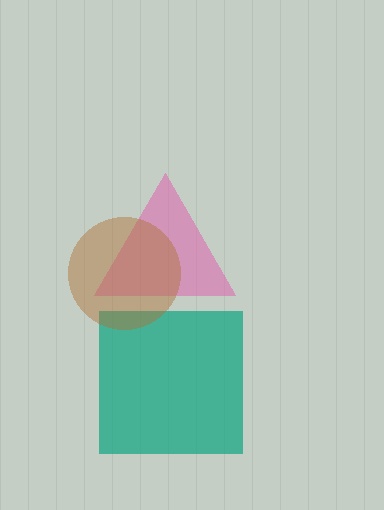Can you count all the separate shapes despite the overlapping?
Yes, there are 3 separate shapes.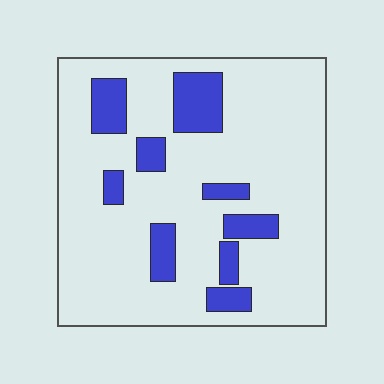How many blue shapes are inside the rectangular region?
9.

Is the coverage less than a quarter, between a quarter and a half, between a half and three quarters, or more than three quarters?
Less than a quarter.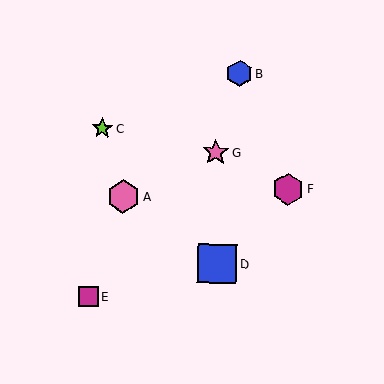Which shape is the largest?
The blue square (labeled D) is the largest.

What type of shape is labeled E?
Shape E is a magenta square.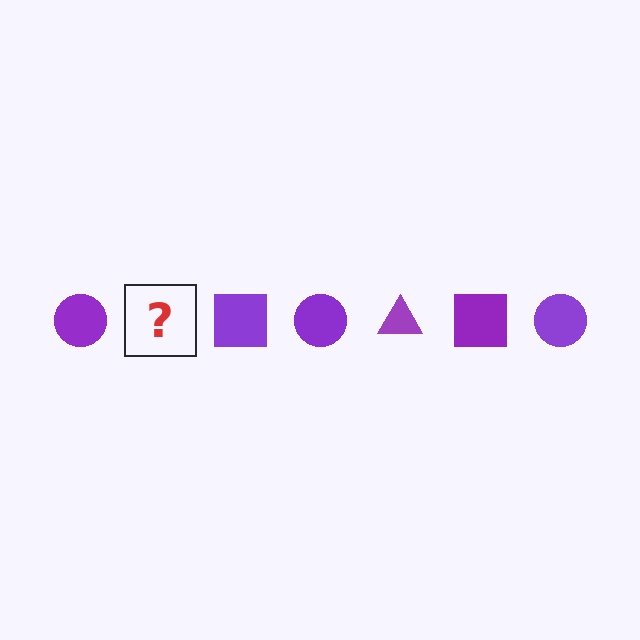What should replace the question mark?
The question mark should be replaced with a purple triangle.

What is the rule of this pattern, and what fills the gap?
The rule is that the pattern cycles through circle, triangle, square shapes in purple. The gap should be filled with a purple triangle.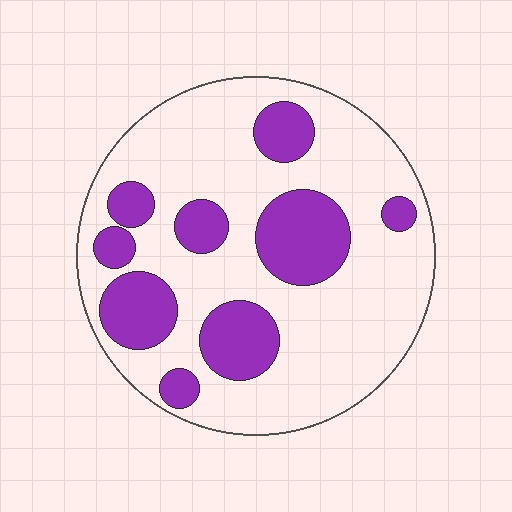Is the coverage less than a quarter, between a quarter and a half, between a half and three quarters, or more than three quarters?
Between a quarter and a half.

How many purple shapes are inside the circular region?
9.